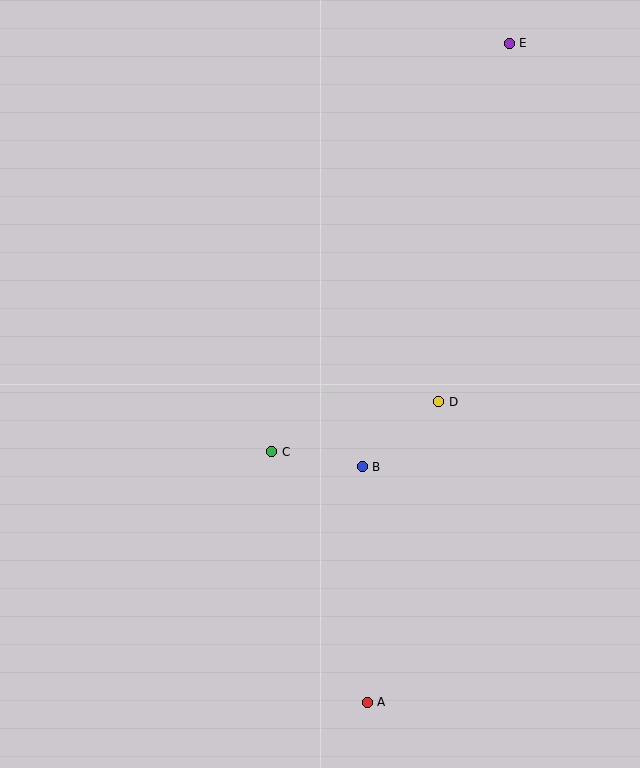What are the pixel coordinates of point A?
Point A is at (367, 702).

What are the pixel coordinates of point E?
Point E is at (509, 43).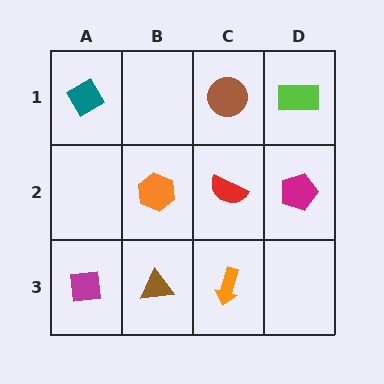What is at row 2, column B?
An orange hexagon.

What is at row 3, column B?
A brown triangle.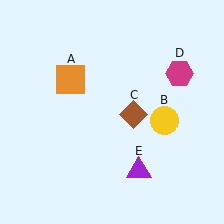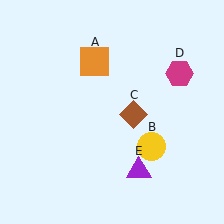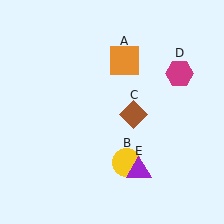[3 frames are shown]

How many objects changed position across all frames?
2 objects changed position: orange square (object A), yellow circle (object B).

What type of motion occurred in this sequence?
The orange square (object A), yellow circle (object B) rotated clockwise around the center of the scene.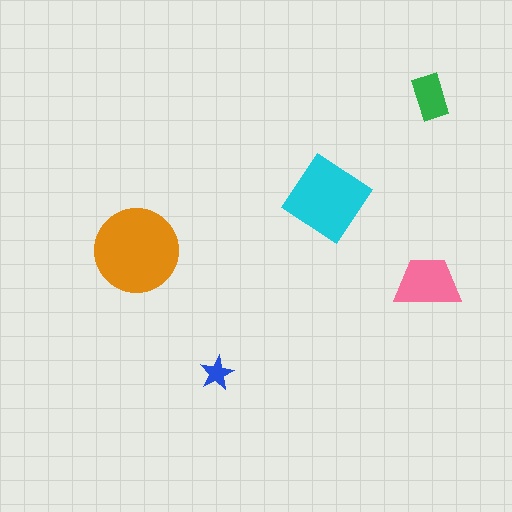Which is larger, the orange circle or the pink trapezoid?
The orange circle.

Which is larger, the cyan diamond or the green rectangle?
The cyan diamond.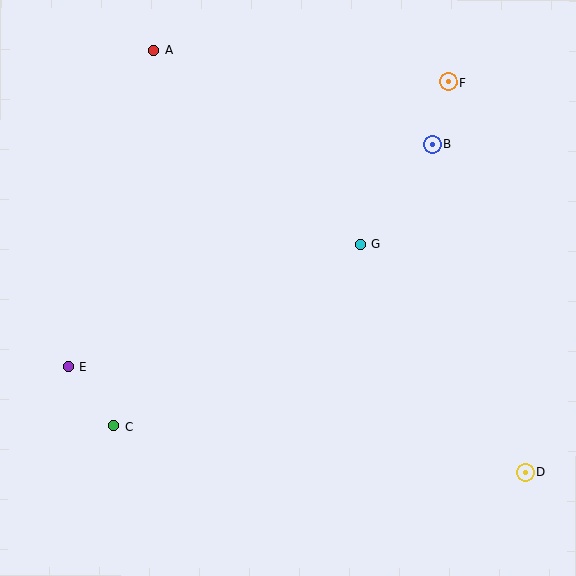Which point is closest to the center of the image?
Point G at (360, 245) is closest to the center.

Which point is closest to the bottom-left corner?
Point C is closest to the bottom-left corner.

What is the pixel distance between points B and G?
The distance between B and G is 124 pixels.